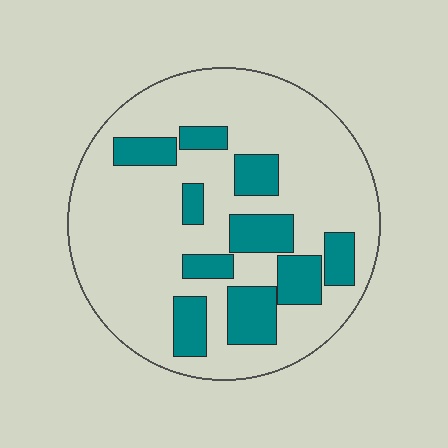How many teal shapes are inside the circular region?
10.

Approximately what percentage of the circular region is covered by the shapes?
Approximately 25%.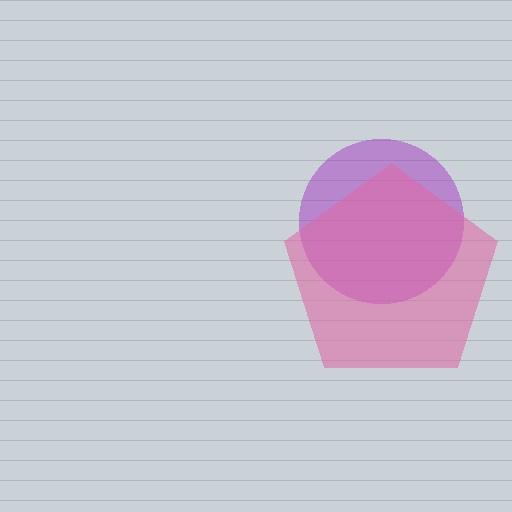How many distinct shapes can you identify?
There are 2 distinct shapes: a purple circle, a pink pentagon.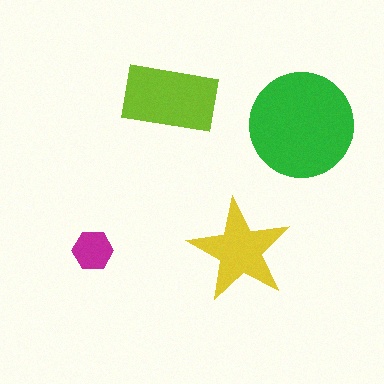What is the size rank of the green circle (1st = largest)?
1st.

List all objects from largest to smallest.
The green circle, the lime rectangle, the yellow star, the magenta hexagon.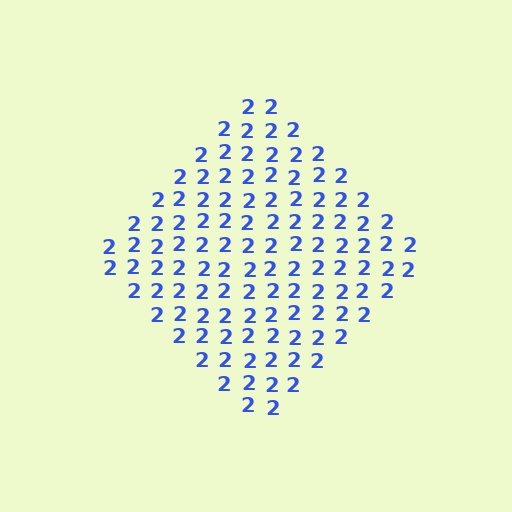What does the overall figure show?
The overall figure shows a diamond.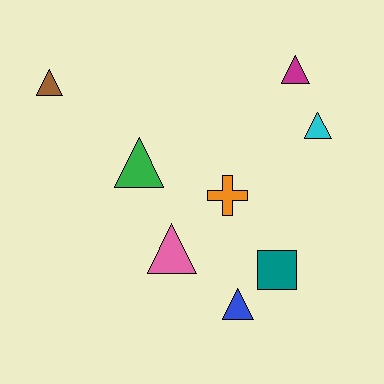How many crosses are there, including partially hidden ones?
There is 1 cross.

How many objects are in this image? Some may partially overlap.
There are 8 objects.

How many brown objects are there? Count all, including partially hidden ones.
There is 1 brown object.